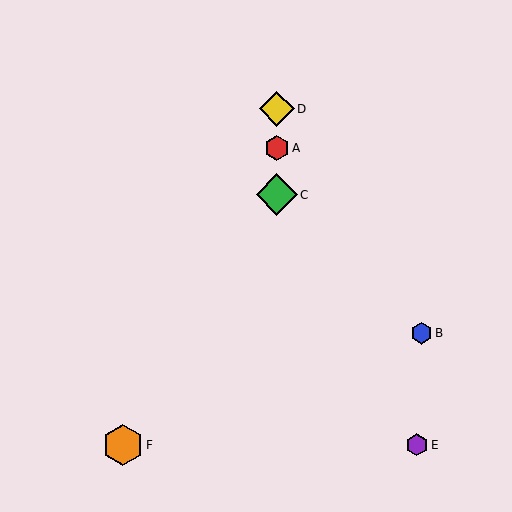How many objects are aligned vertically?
3 objects (A, C, D) are aligned vertically.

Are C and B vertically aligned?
No, C is at x≈277 and B is at x≈421.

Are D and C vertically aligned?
Yes, both are at x≈277.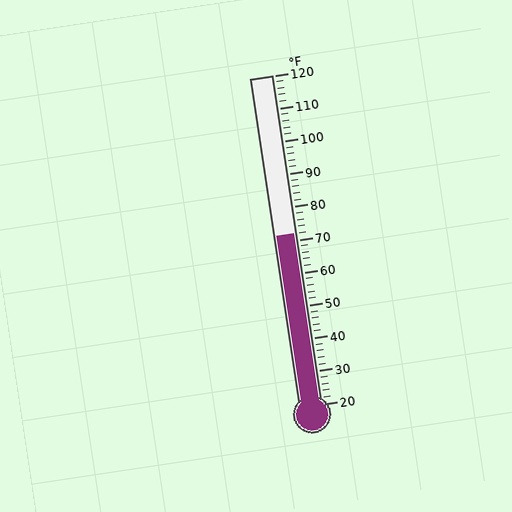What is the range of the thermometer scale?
The thermometer scale ranges from 20°F to 120°F.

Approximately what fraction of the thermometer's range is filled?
The thermometer is filled to approximately 50% of its range.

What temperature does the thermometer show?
The thermometer shows approximately 72°F.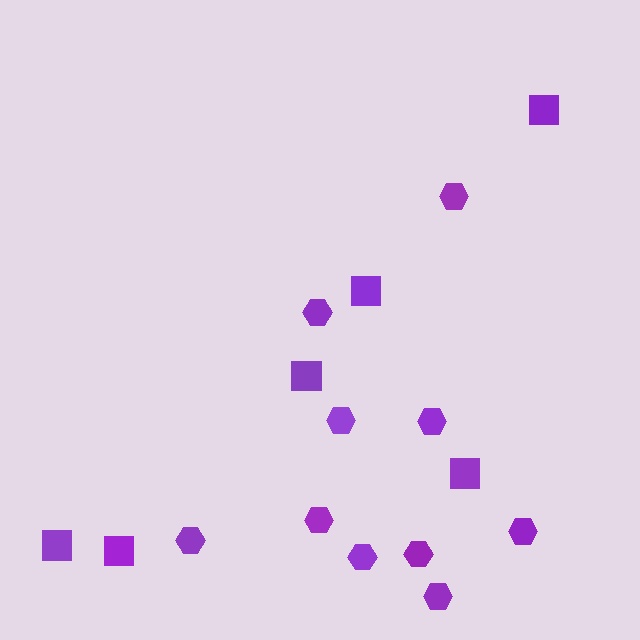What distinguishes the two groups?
There are 2 groups: one group of hexagons (10) and one group of squares (6).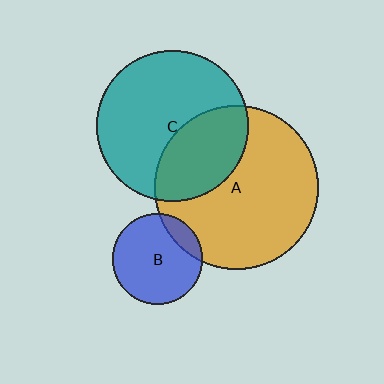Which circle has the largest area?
Circle A (orange).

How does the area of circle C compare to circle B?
Approximately 2.8 times.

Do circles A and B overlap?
Yes.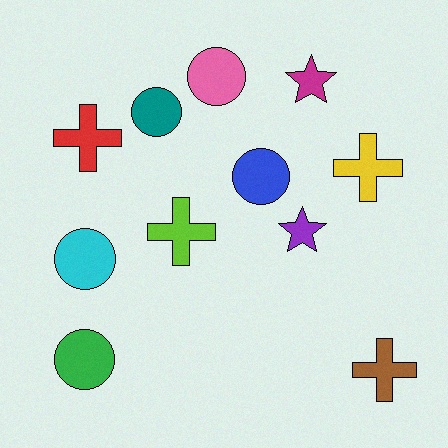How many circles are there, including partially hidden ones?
There are 5 circles.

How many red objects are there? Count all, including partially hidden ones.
There is 1 red object.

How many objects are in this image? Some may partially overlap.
There are 11 objects.